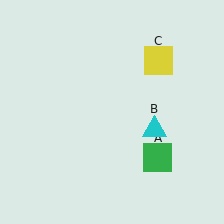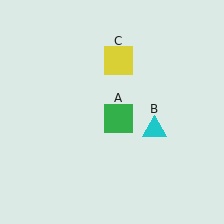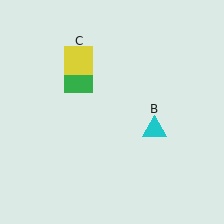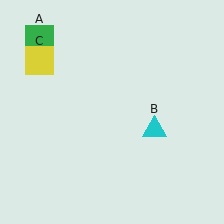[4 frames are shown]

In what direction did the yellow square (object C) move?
The yellow square (object C) moved left.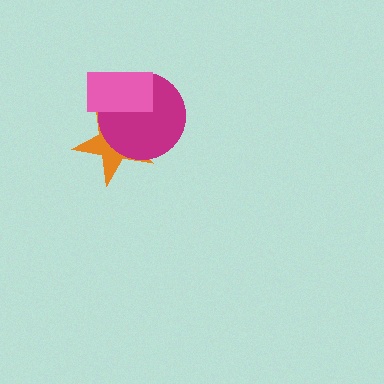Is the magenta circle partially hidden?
Yes, it is partially covered by another shape.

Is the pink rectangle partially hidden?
No, no other shape covers it.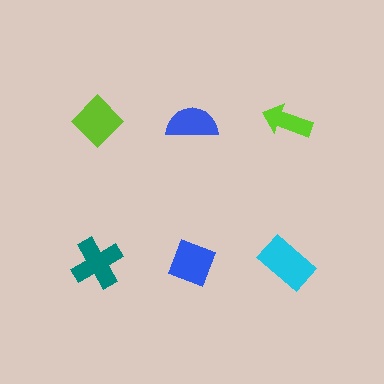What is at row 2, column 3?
A cyan rectangle.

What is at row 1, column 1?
A lime diamond.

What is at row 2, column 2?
A blue diamond.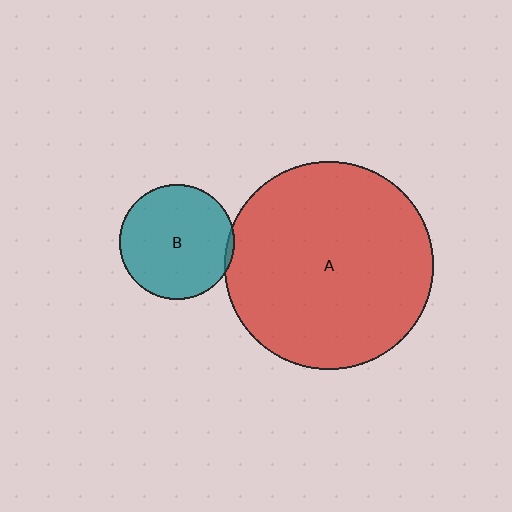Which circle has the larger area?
Circle A (red).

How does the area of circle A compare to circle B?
Approximately 3.3 times.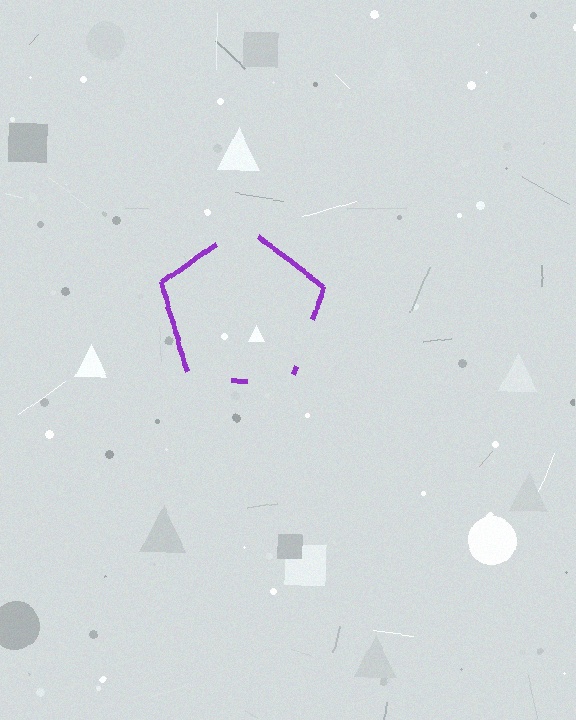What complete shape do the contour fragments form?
The contour fragments form a pentagon.